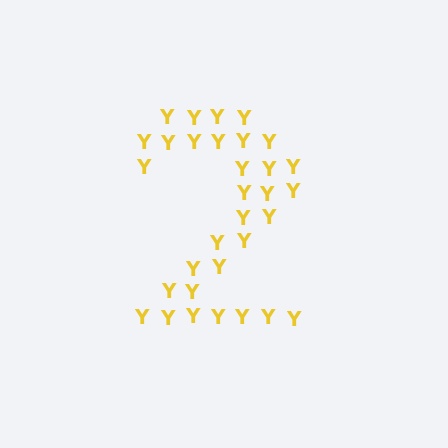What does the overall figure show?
The overall figure shows the digit 2.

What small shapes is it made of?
It is made of small letter Y's.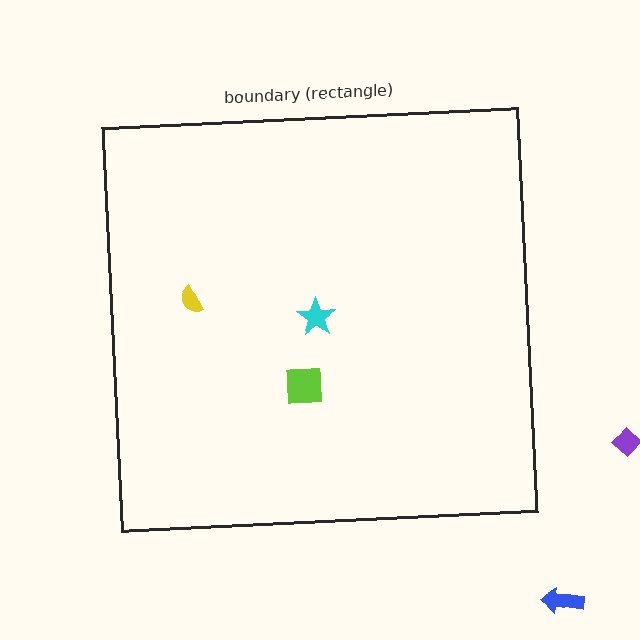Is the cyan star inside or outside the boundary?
Inside.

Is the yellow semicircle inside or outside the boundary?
Inside.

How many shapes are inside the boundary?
3 inside, 2 outside.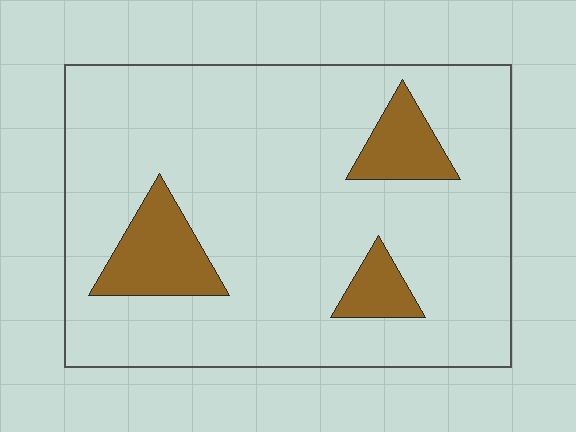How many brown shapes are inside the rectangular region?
3.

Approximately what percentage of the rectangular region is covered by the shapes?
Approximately 15%.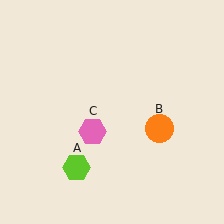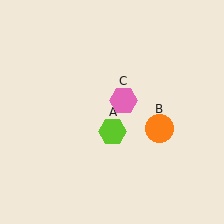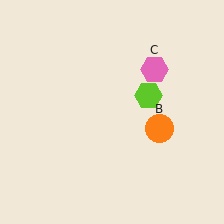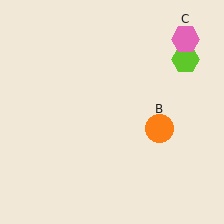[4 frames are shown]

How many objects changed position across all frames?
2 objects changed position: lime hexagon (object A), pink hexagon (object C).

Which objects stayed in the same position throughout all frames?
Orange circle (object B) remained stationary.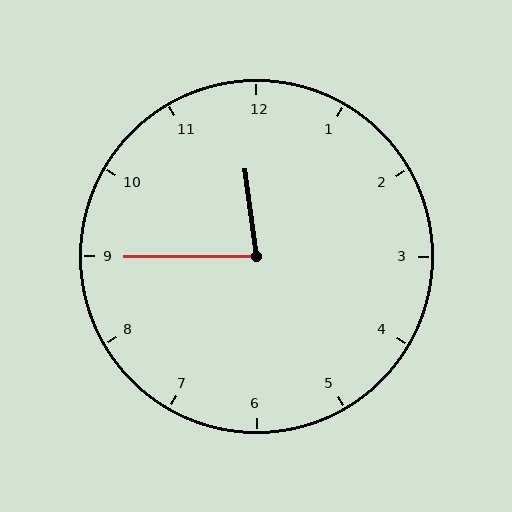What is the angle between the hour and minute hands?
Approximately 82 degrees.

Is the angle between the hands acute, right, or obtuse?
It is acute.